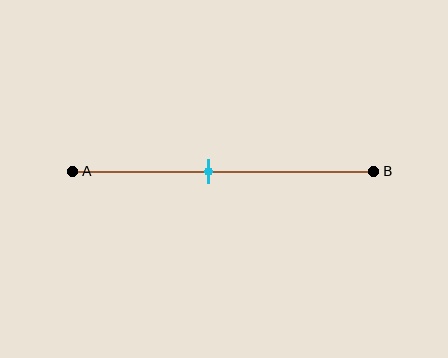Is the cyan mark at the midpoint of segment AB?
No, the mark is at about 45% from A, not at the 50% midpoint.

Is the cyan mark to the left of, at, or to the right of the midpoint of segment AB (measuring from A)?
The cyan mark is to the left of the midpoint of segment AB.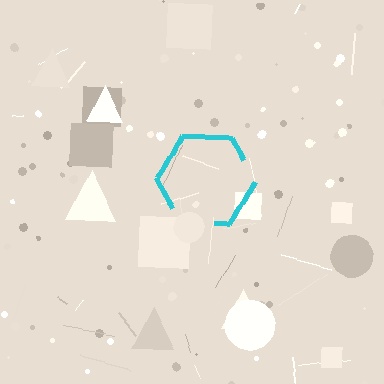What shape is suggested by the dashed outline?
The dashed outline suggests a hexagon.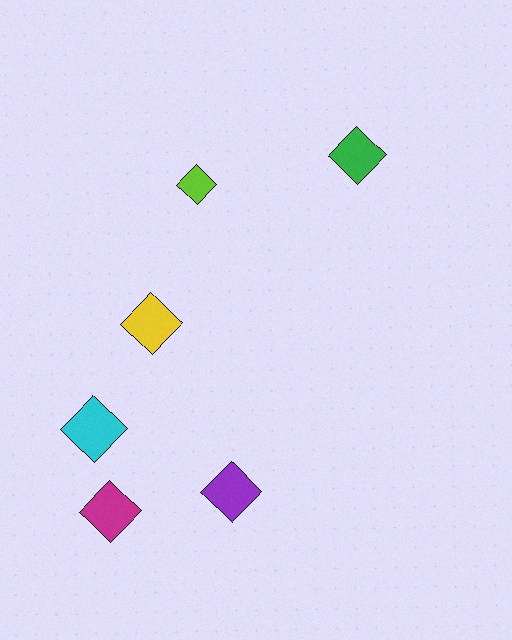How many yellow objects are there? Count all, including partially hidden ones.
There is 1 yellow object.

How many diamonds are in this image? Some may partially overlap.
There are 6 diamonds.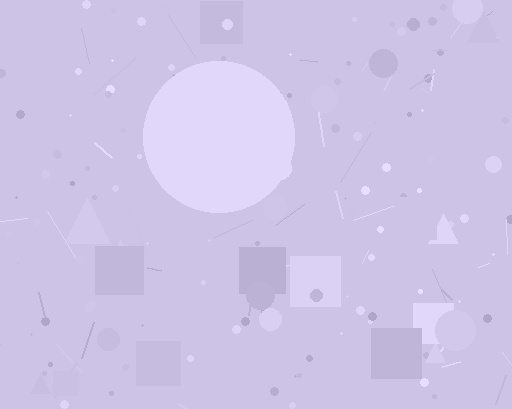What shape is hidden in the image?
A circle is hidden in the image.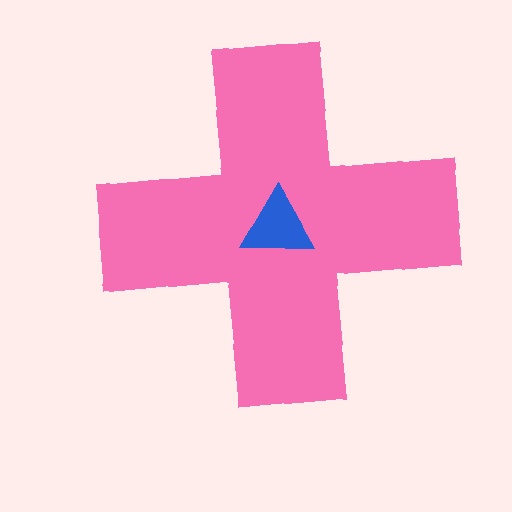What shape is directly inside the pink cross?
The blue triangle.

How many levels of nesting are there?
2.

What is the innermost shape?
The blue triangle.